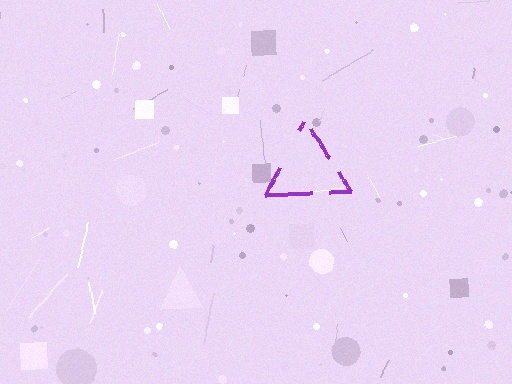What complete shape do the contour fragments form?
The contour fragments form a triangle.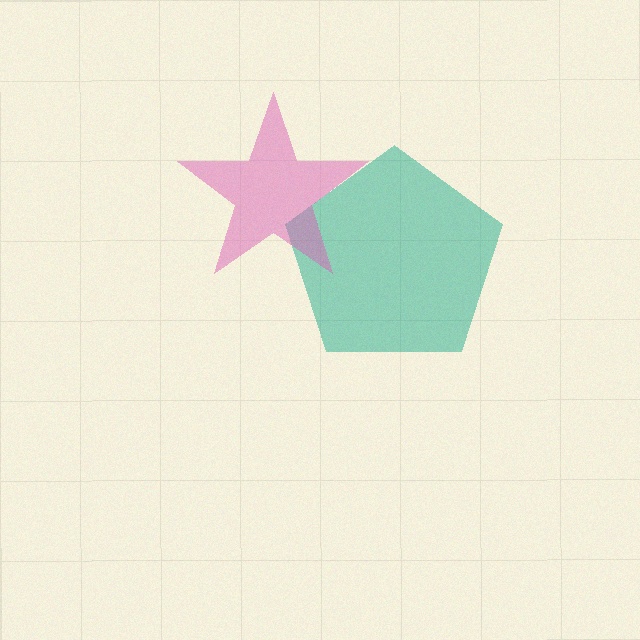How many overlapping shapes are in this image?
There are 2 overlapping shapes in the image.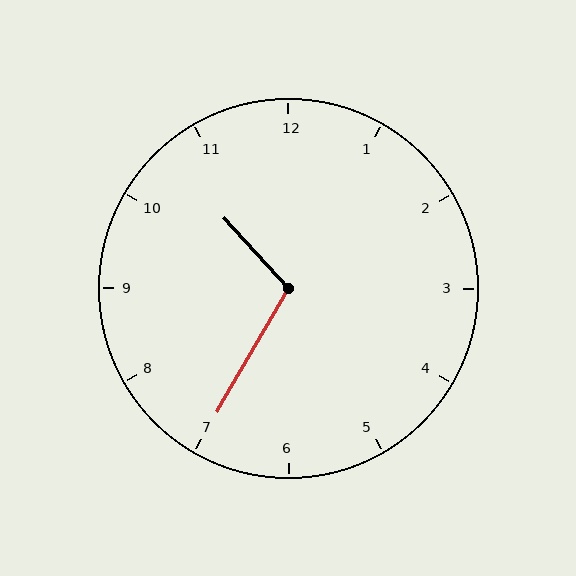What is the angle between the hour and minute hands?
Approximately 108 degrees.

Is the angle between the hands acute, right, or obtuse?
It is obtuse.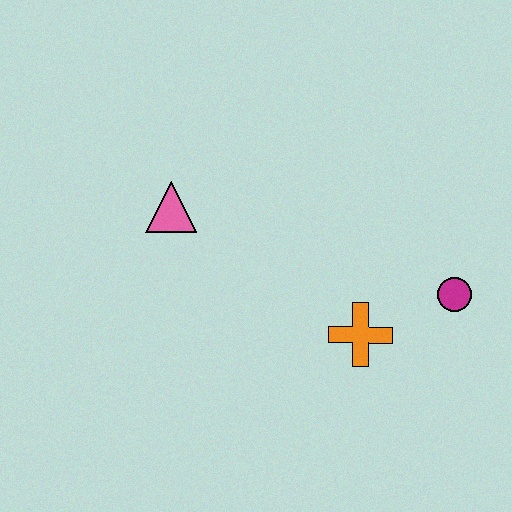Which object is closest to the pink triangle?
The orange cross is closest to the pink triangle.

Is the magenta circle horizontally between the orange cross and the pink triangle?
No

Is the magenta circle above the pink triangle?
No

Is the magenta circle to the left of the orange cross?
No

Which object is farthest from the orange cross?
The pink triangle is farthest from the orange cross.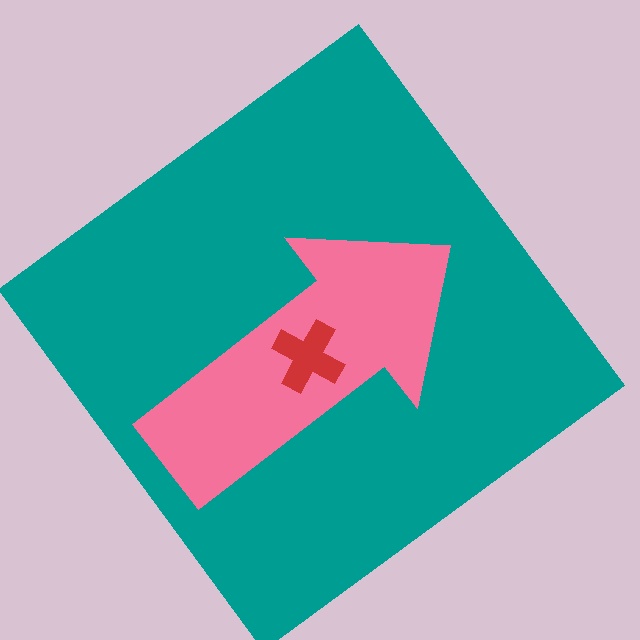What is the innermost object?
The red cross.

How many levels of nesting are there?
3.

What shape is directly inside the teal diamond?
The pink arrow.